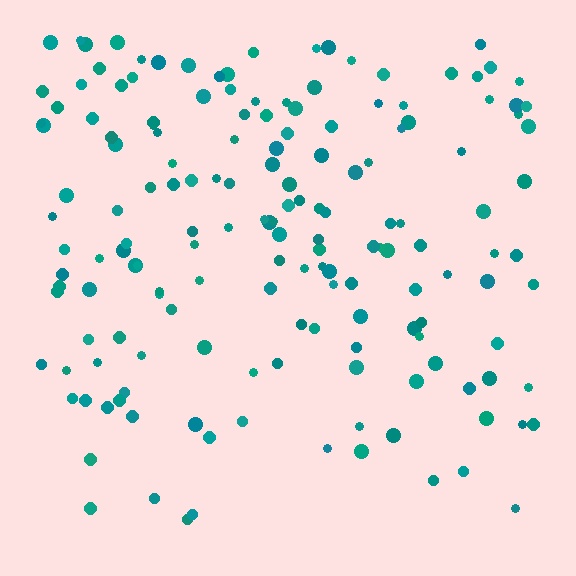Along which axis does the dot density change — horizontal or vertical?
Vertical.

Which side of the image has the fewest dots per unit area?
The bottom.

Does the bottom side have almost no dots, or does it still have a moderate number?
Still a moderate number, just noticeably fewer than the top.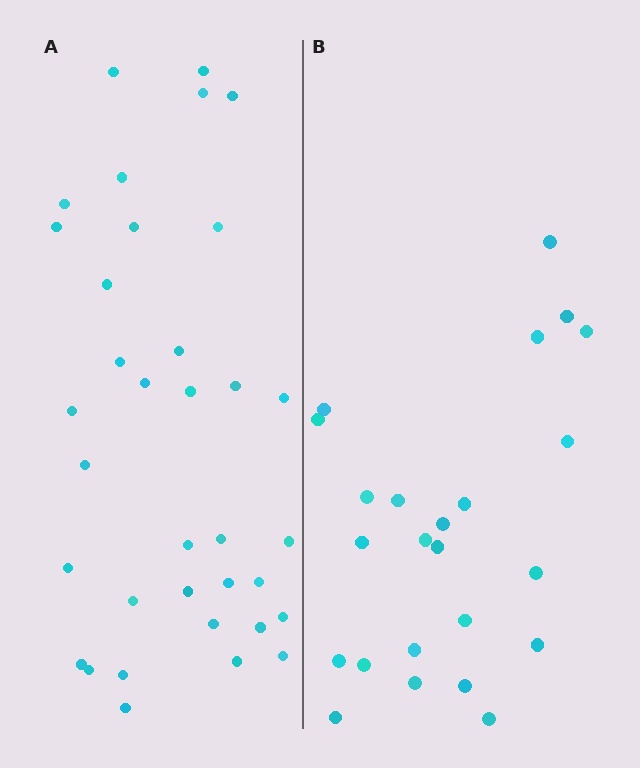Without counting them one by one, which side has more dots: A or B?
Region A (the left region) has more dots.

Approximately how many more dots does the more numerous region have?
Region A has roughly 12 or so more dots than region B.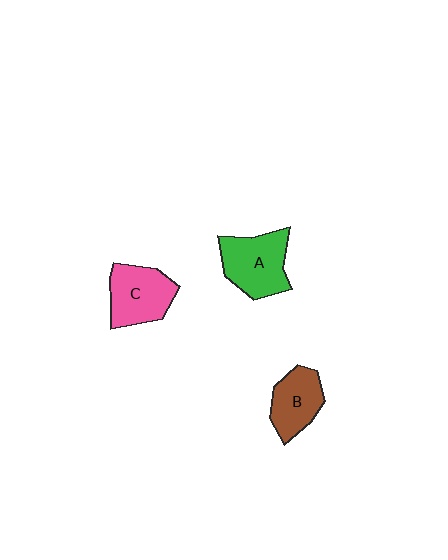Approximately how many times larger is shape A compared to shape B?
Approximately 1.3 times.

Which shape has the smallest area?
Shape B (brown).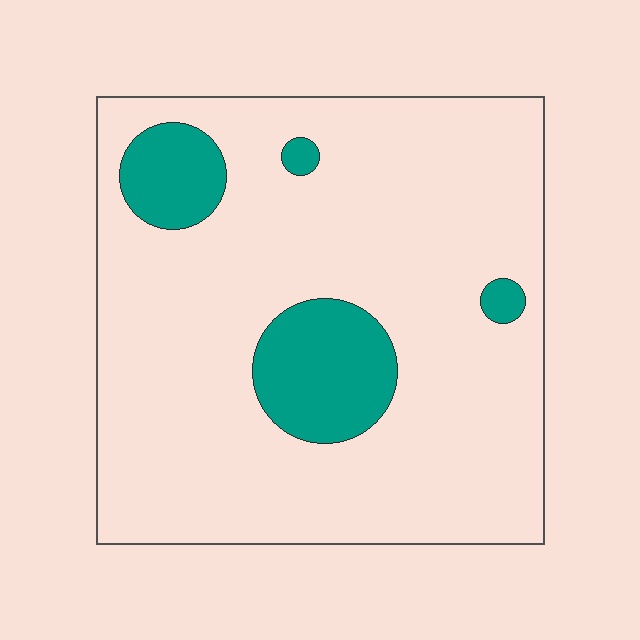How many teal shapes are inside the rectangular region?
4.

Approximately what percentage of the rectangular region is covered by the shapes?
Approximately 15%.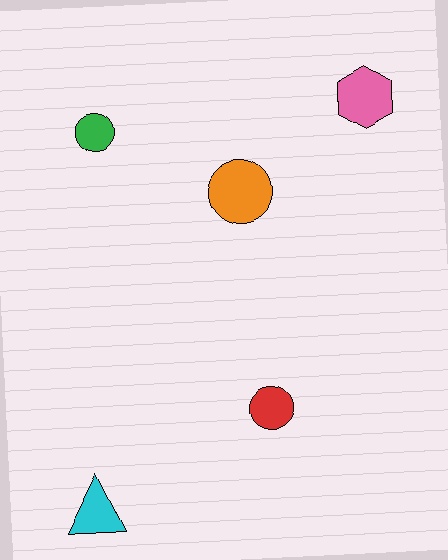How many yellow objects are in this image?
There are no yellow objects.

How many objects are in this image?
There are 5 objects.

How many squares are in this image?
There are no squares.